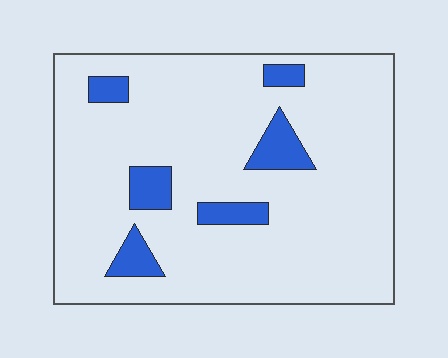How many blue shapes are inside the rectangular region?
6.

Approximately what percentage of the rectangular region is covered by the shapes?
Approximately 10%.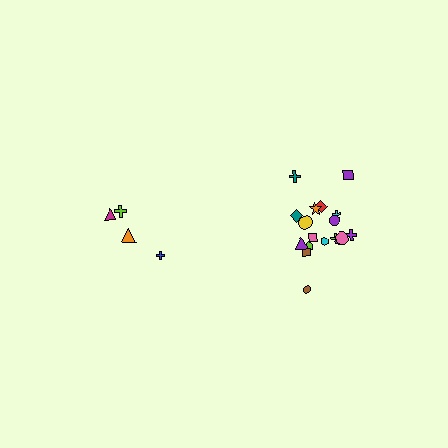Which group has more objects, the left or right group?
The right group.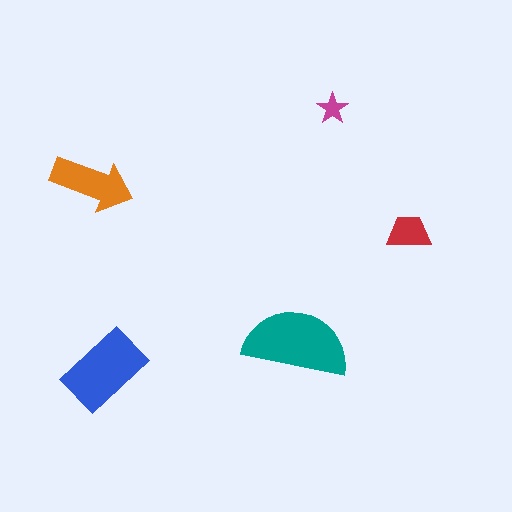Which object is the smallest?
The magenta star.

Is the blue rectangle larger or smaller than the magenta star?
Larger.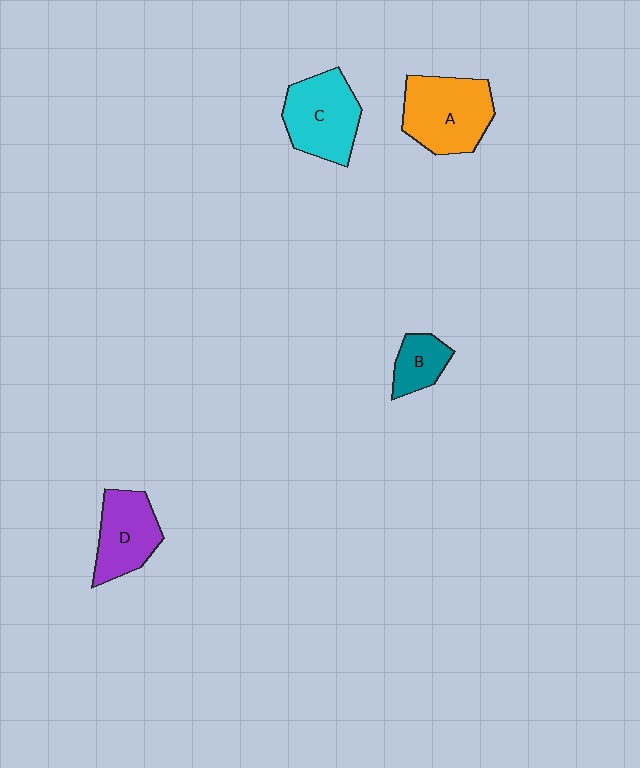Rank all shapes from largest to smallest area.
From largest to smallest: A (orange), C (cyan), D (purple), B (teal).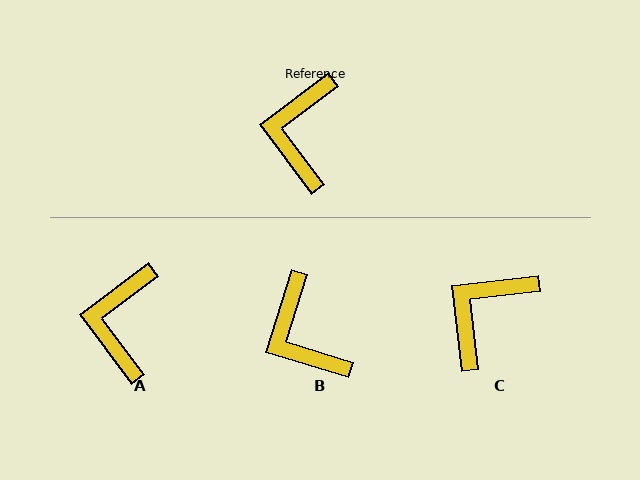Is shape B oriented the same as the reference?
No, it is off by about 36 degrees.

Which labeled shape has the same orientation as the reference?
A.